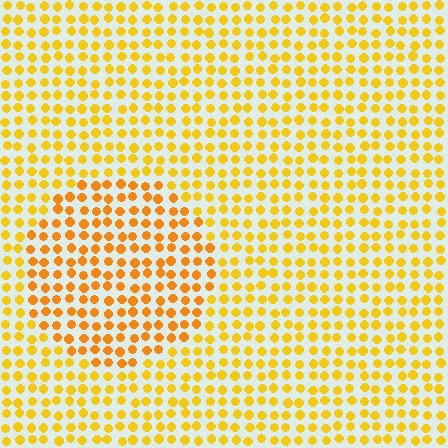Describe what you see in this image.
The image is filled with small yellow elements in a uniform arrangement. A circle-shaped region is visible where the elements are tinted to a slightly different hue, forming a subtle color boundary.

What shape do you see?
I see a circle.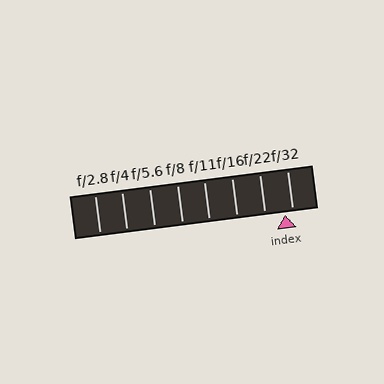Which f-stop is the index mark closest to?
The index mark is closest to f/32.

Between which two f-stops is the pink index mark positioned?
The index mark is between f/22 and f/32.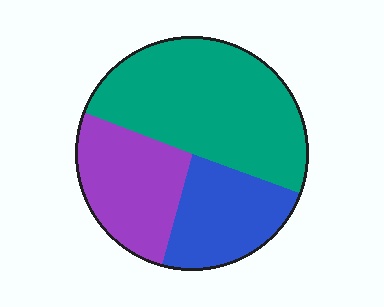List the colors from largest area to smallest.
From largest to smallest: teal, purple, blue.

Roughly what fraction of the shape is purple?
Purple covers 27% of the shape.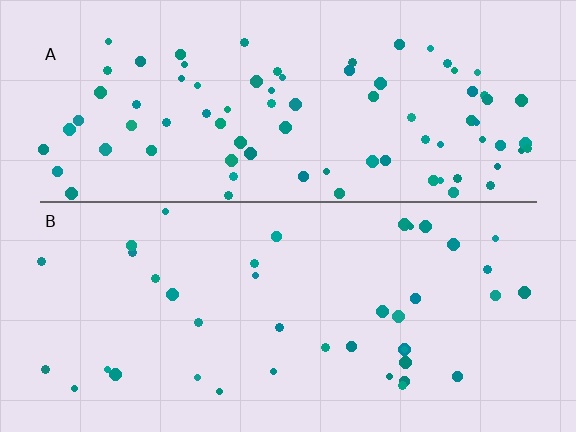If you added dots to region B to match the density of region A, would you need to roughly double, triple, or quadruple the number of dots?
Approximately double.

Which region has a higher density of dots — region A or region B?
A (the top).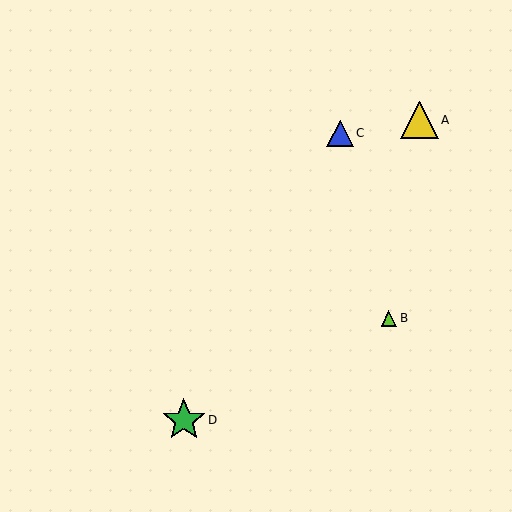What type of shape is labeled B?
Shape B is a lime triangle.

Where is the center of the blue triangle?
The center of the blue triangle is at (340, 133).